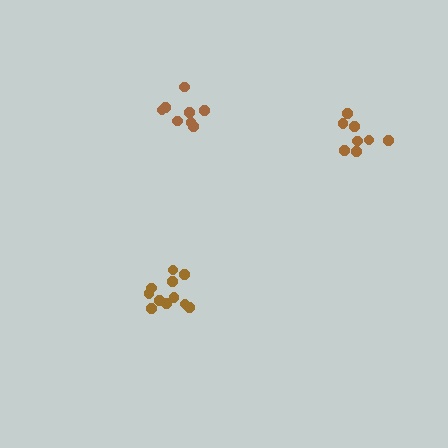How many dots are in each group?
Group 1: 8 dots, Group 2: 11 dots, Group 3: 8 dots (27 total).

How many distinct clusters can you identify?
There are 3 distinct clusters.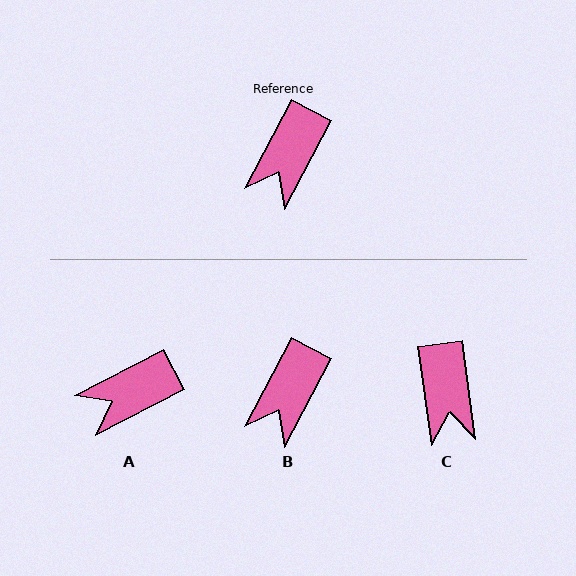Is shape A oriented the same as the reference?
No, it is off by about 35 degrees.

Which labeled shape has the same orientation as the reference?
B.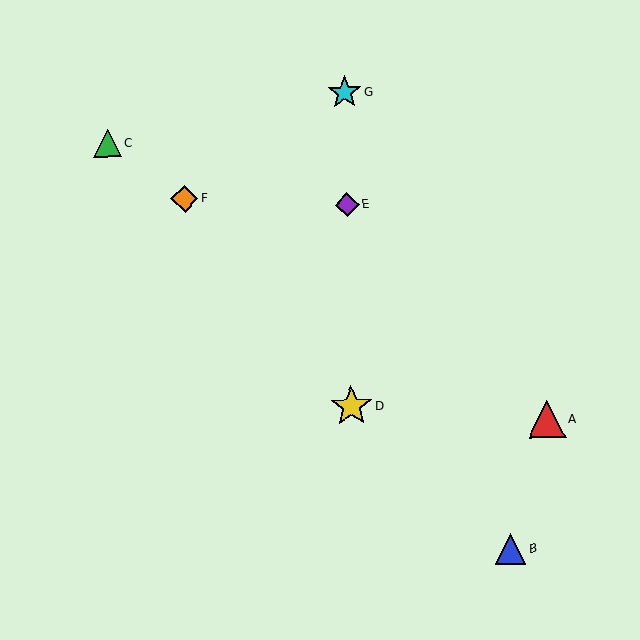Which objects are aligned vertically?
Objects D, E, G are aligned vertically.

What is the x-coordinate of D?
Object D is at x≈351.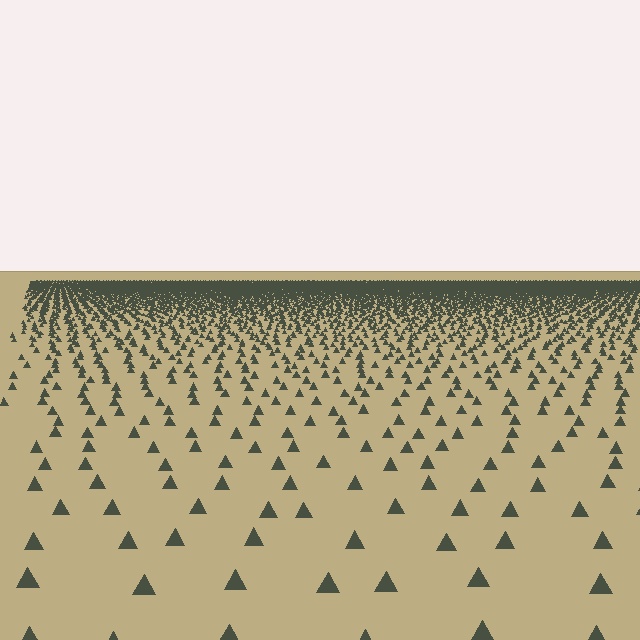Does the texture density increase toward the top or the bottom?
Density increases toward the top.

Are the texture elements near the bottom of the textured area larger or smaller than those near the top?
Larger. Near the bottom, elements are closer to the viewer and appear at a bigger on-screen size.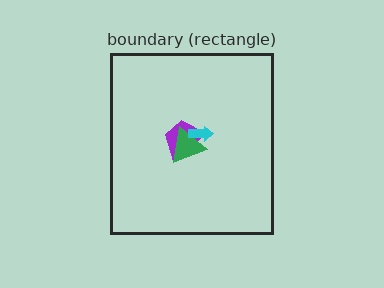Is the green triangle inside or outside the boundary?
Inside.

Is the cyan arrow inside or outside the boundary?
Inside.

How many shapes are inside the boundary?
3 inside, 0 outside.